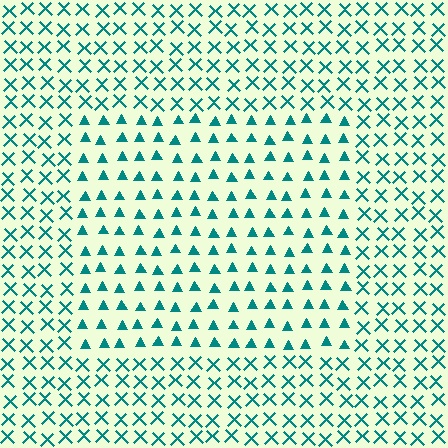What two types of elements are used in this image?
The image uses triangles inside the rectangle region and X marks outside it.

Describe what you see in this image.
The image is filled with small teal elements arranged in a uniform grid. A rectangle-shaped region contains triangles, while the surrounding area contains X marks. The boundary is defined purely by the change in element shape.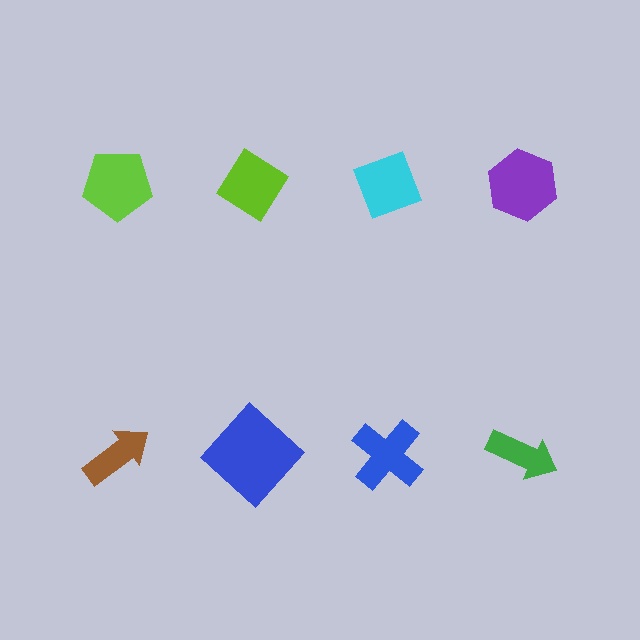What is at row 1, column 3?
A cyan diamond.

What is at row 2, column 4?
A green arrow.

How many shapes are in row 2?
4 shapes.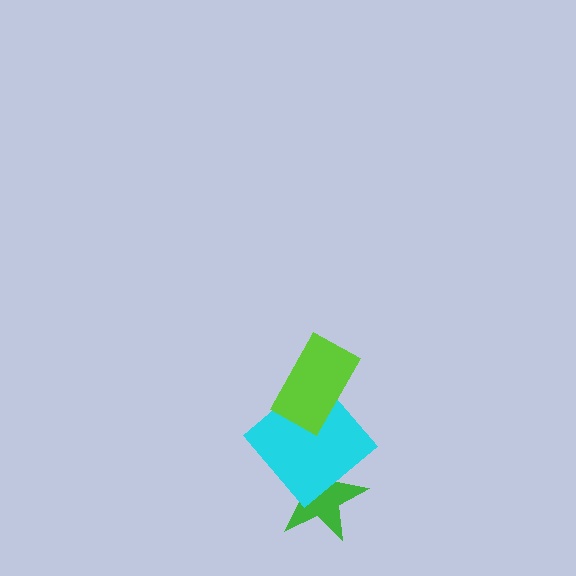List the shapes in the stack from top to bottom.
From top to bottom: the lime rectangle, the cyan diamond, the green star.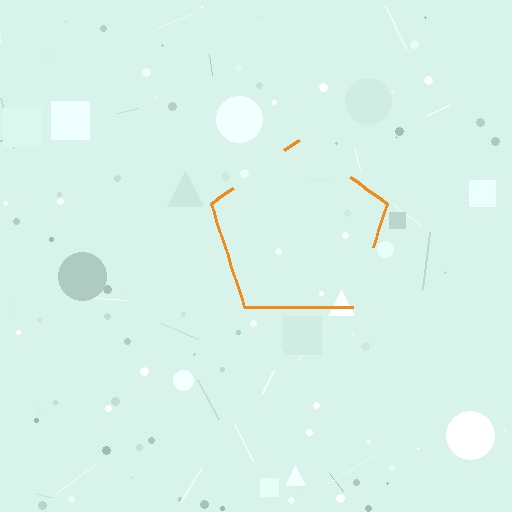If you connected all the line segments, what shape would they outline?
They would outline a pentagon.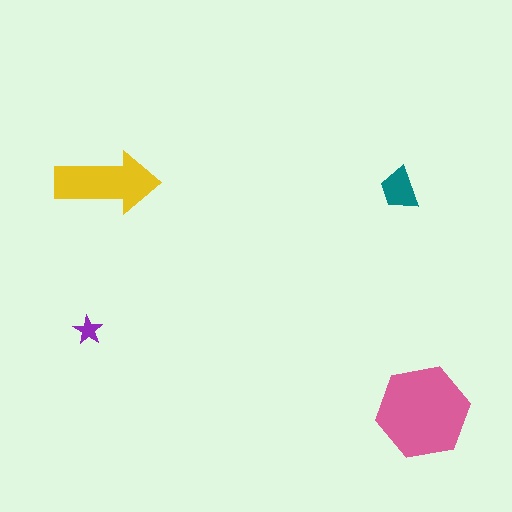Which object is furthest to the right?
The pink hexagon is rightmost.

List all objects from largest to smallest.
The pink hexagon, the yellow arrow, the teal trapezoid, the purple star.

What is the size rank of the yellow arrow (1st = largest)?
2nd.